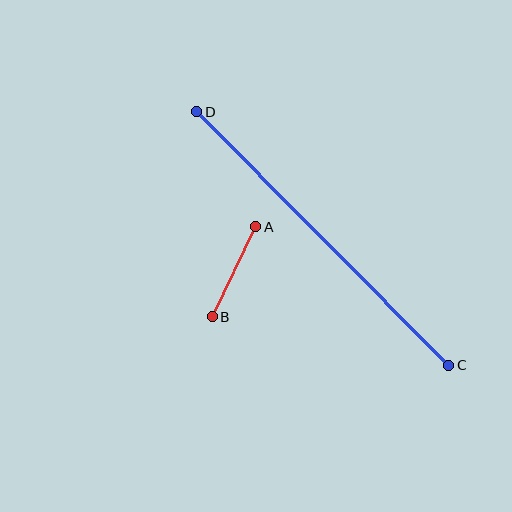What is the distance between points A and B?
The distance is approximately 100 pixels.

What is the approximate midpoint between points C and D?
The midpoint is at approximately (323, 238) pixels.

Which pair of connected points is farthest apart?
Points C and D are farthest apart.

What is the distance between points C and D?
The distance is approximately 357 pixels.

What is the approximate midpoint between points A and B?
The midpoint is at approximately (234, 272) pixels.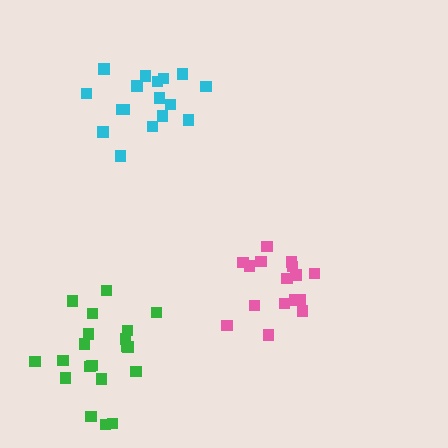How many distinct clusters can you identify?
There are 3 distinct clusters.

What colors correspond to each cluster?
The clusters are colored: pink, cyan, green.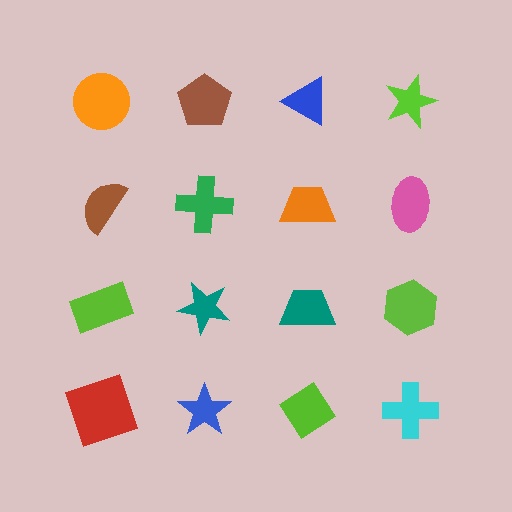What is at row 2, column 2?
A green cross.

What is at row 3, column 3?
A teal trapezoid.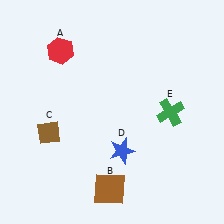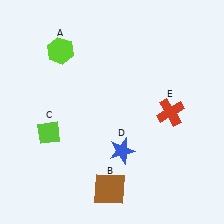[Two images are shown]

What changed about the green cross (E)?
In Image 1, E is green. In Image 2, it changed to red.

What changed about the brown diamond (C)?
In Image 1, C is brown. In Image 2, it changed to lime.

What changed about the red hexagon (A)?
In Image 1, A is red. In Image 2, it changed to lime.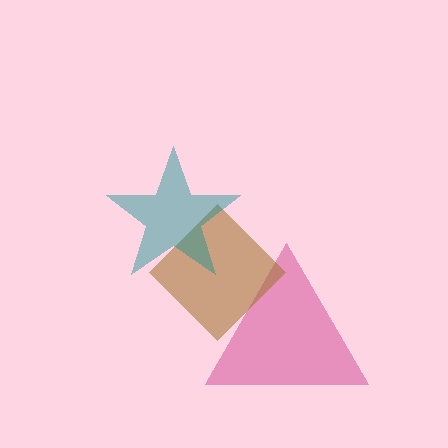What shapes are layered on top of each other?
The layered shapes are: a pink triangle, a brown diamond, a teal star.